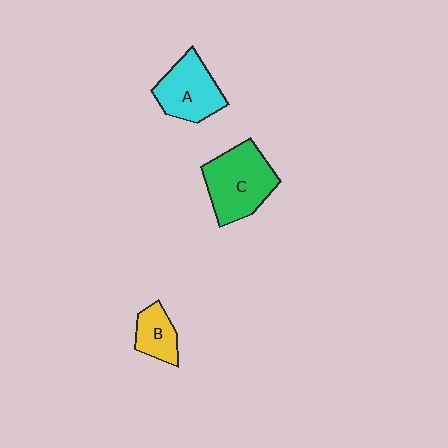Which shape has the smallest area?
Shape B (yellow).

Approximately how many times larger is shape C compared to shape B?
Approximately 2.1 times.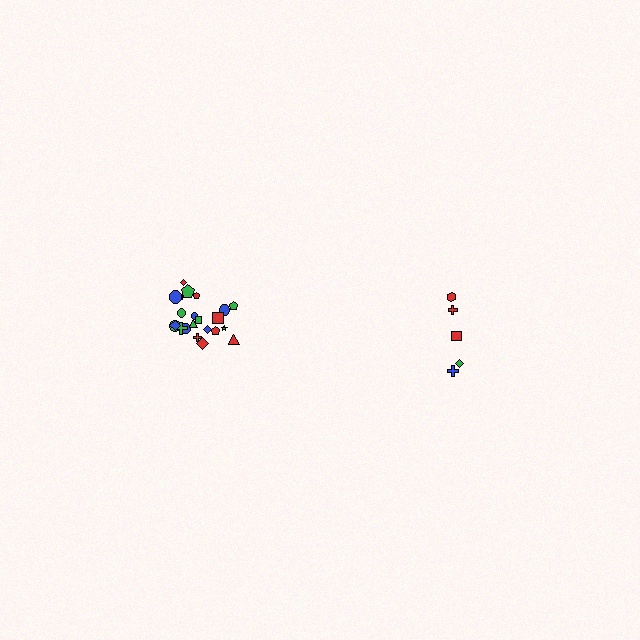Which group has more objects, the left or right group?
The left group.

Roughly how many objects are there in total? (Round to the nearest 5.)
Roughly 25 objects in total.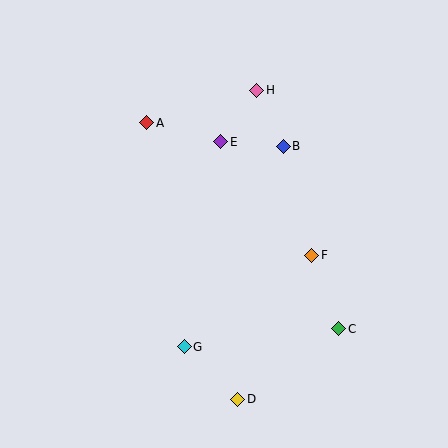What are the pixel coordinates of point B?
Point B is at (283, 146).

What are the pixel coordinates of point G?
Point G is at (184, 347).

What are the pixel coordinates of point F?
Point F is at (312, 255).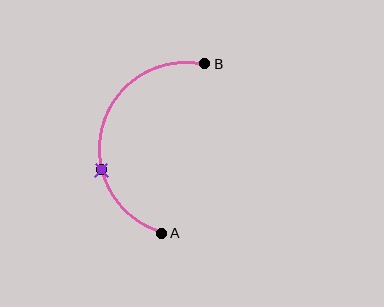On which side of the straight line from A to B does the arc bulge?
The arc bulges to the left of the straight line connecting A and B.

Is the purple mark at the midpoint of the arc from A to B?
No. The purple mark lies on the arc but is closer to endpoint A. The arc midpoint would be at the point on the curve equidistant along the arc from both A and B.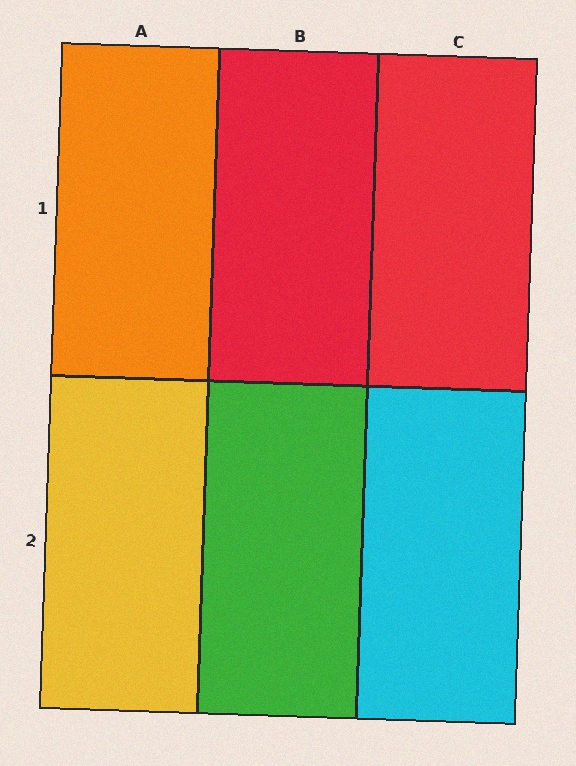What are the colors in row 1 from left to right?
Orange, red, red.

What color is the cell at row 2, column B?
Green.